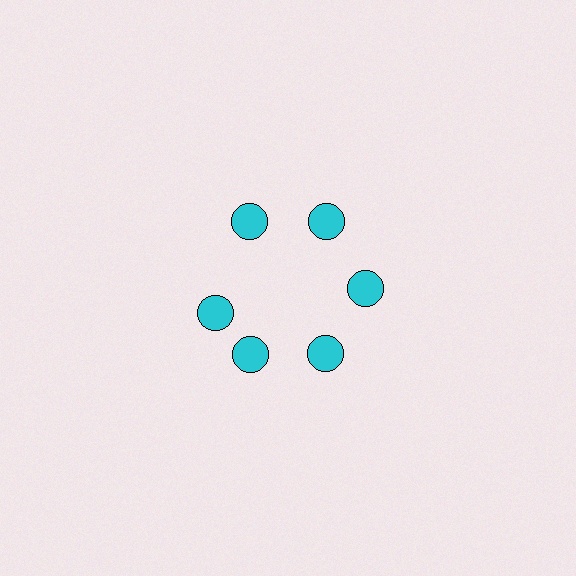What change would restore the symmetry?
The symmetry would be restored by rotating it back into even spacing with its neighbors so that all 6 circles sit at equal angles and equal distance from the center.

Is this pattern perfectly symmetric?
No. The 6 cyan circles are arranged in a ring, but one element near the 9 o'clock position is rotated out of alignment along the ring, breaking the 6-fold rotational symmetry.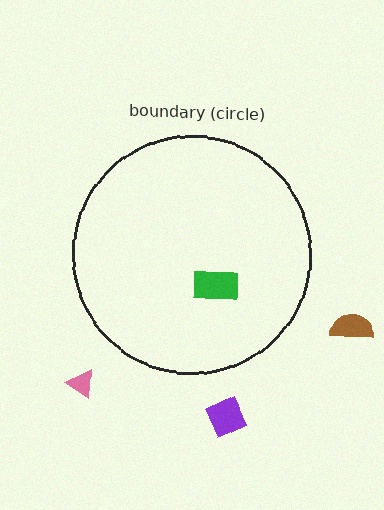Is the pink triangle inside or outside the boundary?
Outside.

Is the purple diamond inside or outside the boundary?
Outside.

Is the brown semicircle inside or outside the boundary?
Outside.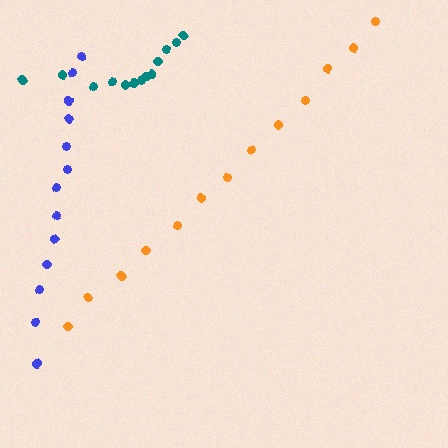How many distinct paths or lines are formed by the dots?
There are 3 distinct paths.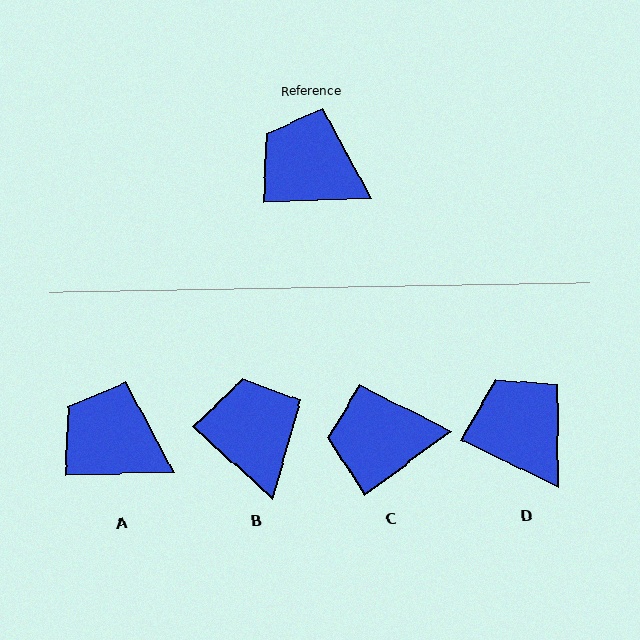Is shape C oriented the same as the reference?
No, it is off by about 35 degrees.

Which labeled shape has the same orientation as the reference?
A.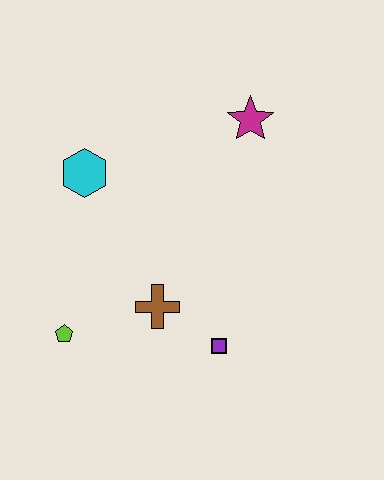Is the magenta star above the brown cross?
Yes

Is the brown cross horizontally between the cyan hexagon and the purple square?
Yes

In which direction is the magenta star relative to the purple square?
The magenta star is above the purple square.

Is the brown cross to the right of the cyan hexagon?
Yes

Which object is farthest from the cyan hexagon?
The purple square is farthest from the cyan hexagon.